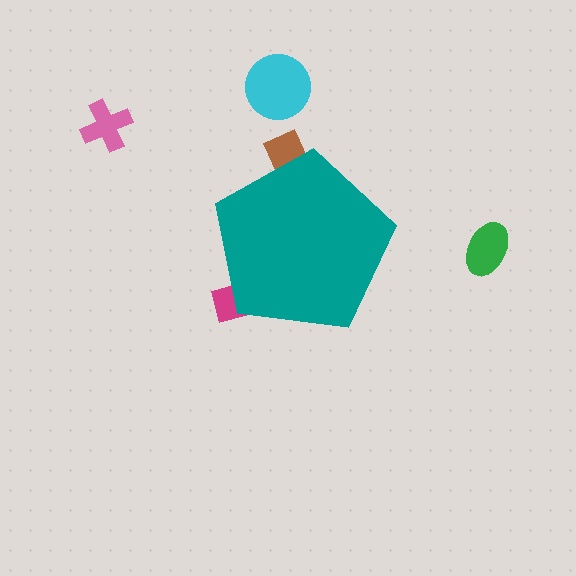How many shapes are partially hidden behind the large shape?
2 shapes are partially hidden.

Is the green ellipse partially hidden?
No, the green ellipse is fully visible.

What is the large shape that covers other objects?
A teal pentagon.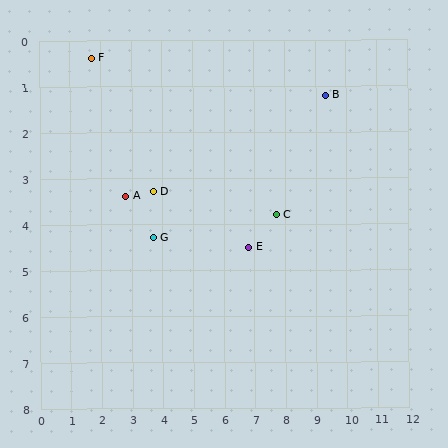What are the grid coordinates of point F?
Point F is at approximately (1.7, 0.4).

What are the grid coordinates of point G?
Point G is at approximately (3.7, 4.3).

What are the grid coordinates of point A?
Point A is at approximately (2.8, 3.4).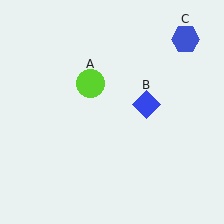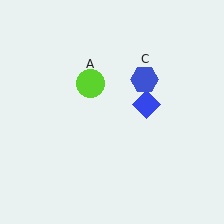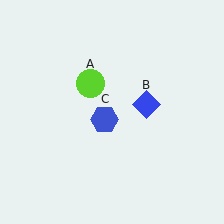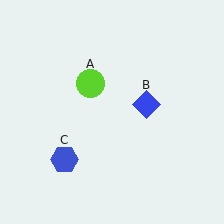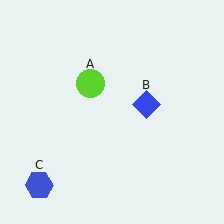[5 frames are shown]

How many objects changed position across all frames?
1 object changed position: blue hexagon (object C).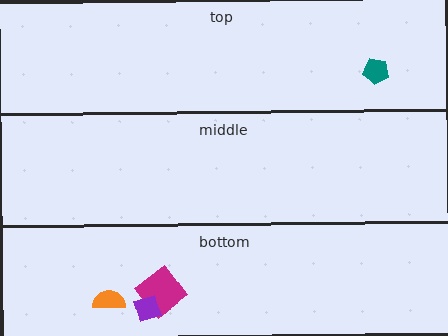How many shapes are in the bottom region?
3.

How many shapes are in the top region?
1.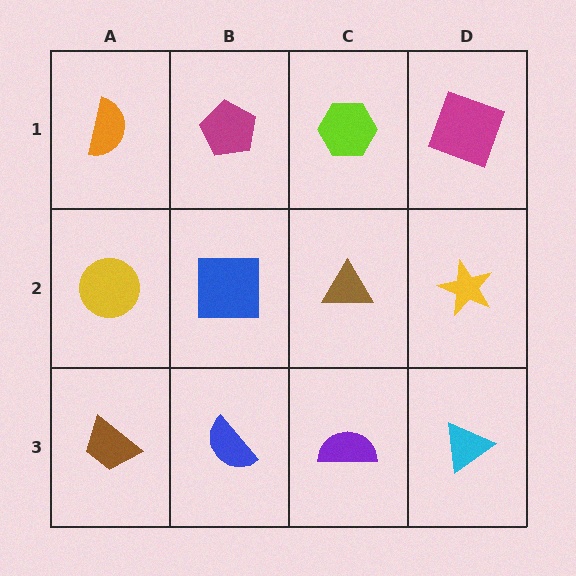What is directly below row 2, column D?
A cyan triangle.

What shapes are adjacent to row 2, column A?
An orange semicircle (row 1, column A), a brown trapezoid (row 3, column A), a blue square (row 2, column B).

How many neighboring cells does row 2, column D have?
3.